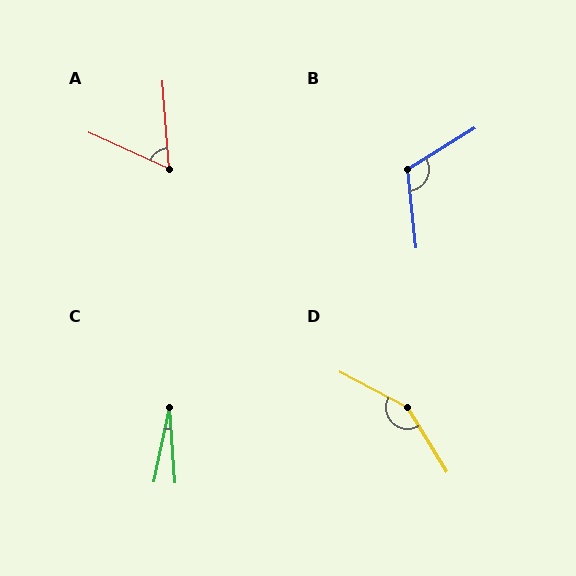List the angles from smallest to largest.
C (16°), A (62°), B (116°), D (149°).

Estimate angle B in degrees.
Approximately 116 degrees.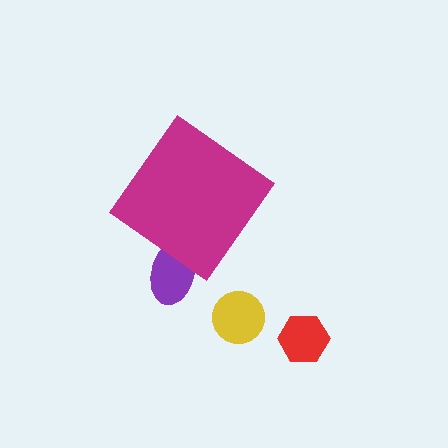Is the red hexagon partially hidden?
No, the red hexagon is fully visible.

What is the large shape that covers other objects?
A magenta diamond.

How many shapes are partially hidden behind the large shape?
1 shape is partially hidden.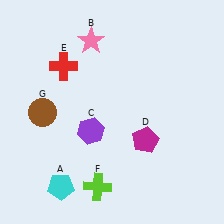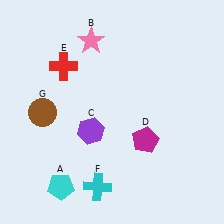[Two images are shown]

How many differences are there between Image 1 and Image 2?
There is 1 difference between the two images.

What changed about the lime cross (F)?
In Image 1, F is lime. In Image 2, it changed to cyan.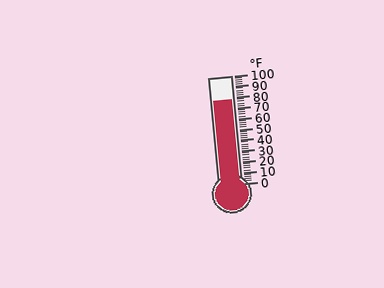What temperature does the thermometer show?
The thermometer shows approximately 78°F.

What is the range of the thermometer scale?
The thermometer scale ranges from 0°F to 100°F.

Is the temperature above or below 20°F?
The temperature is above 20°F.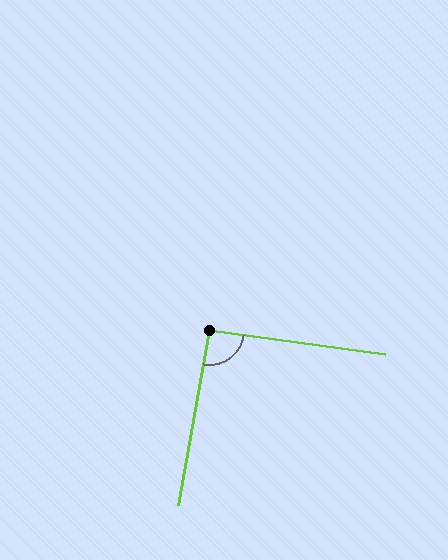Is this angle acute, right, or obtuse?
It is approximately a right angle.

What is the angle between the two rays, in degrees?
Approximately 92 degrees.